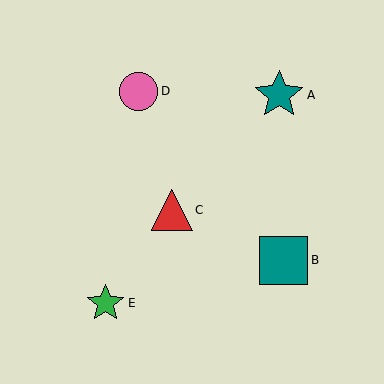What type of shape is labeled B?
Shape B is a teal square.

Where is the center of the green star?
The center of the green star is at (105, 303).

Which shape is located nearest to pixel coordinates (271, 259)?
The teal square (labeled B) at (284, 260) is nearest to that location.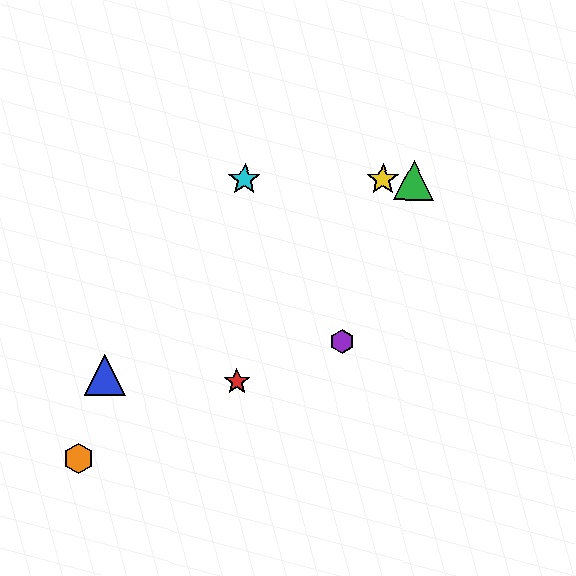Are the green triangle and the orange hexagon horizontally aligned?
No, the green triangle is at y≈180 and the orange hexagon is at y≈459.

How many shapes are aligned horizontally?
3 shapes (the green triangle, the yellow star, the cyan star) are aligned horizontally.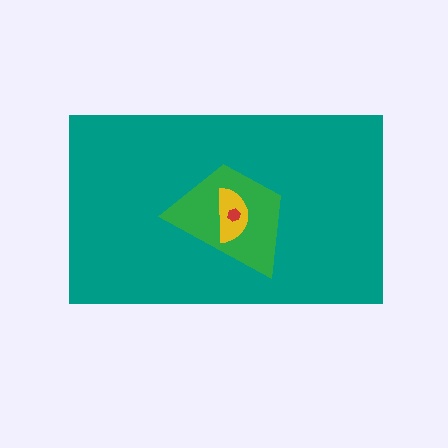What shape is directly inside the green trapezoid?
The yellow semicircle.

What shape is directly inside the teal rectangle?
The green trapezoid.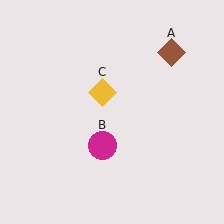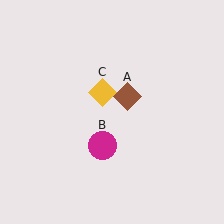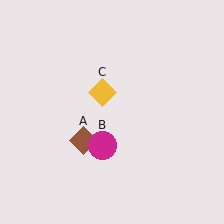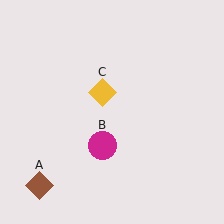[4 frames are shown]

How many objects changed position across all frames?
1 object changed position: brown diamond (object A).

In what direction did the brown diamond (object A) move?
The brown diamond (object A) moved down and to the left.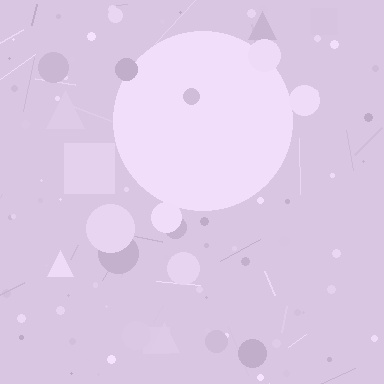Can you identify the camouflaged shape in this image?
The camouflaged shape is a circle.